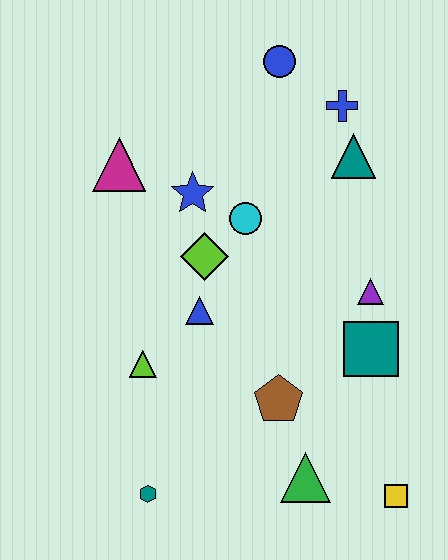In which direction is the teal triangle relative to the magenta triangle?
The teal triangle is to the right of the magenta triangle.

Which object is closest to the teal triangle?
The blue cross is closest to the teal triangle.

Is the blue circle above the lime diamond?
Yes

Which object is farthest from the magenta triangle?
The yellow square is farthest from the magenta triangle.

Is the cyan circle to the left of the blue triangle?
No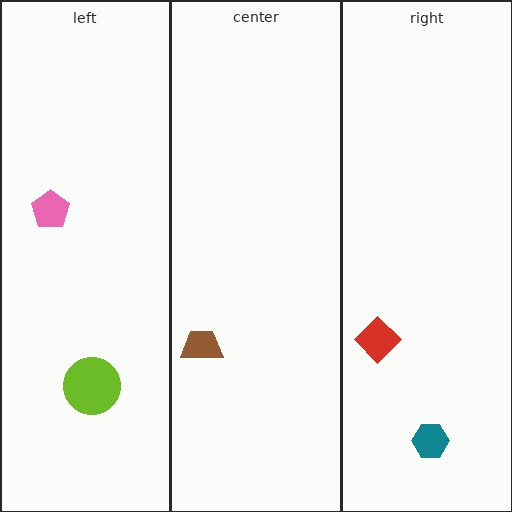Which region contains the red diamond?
The right region.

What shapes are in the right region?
The red diamond, the teal hexagon.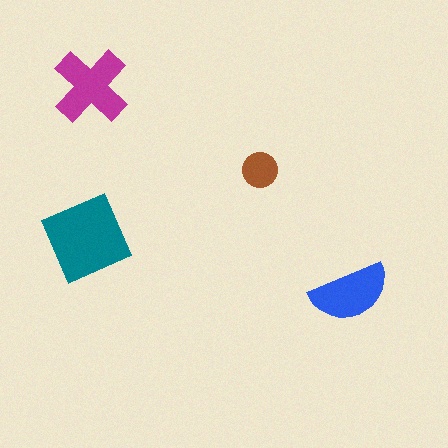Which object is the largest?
The teal diamond.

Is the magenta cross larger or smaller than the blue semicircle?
Larger.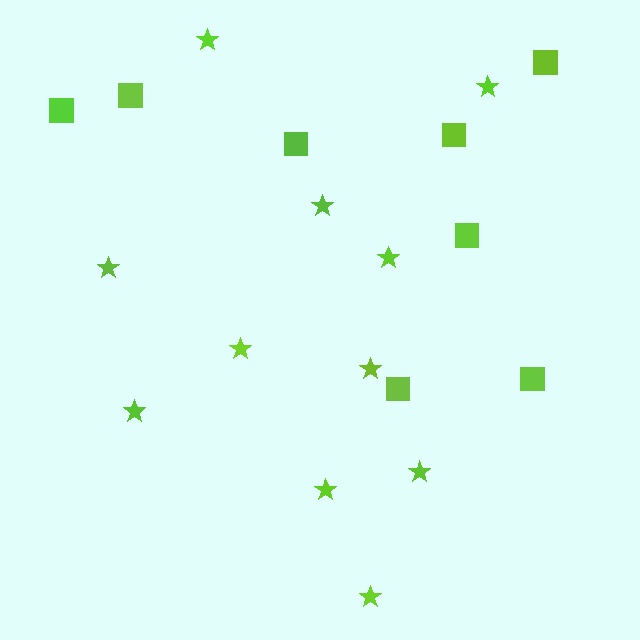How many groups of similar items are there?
There are 2 groups: one group of squares (8) and one group of stars (11).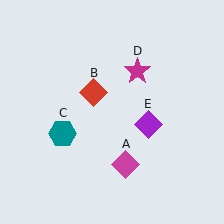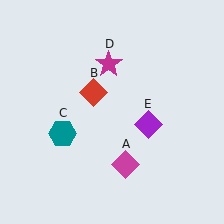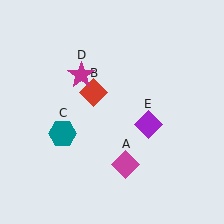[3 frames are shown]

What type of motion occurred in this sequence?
The magenta star (object D) rotated counterclockwise around the center of the scene.